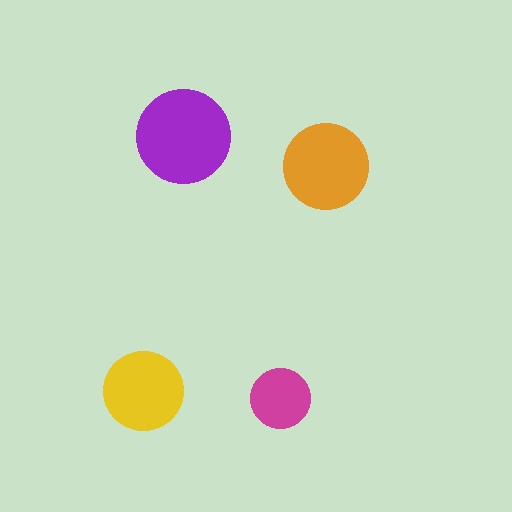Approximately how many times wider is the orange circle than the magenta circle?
About 1.5 times wider.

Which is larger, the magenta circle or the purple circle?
The purple one.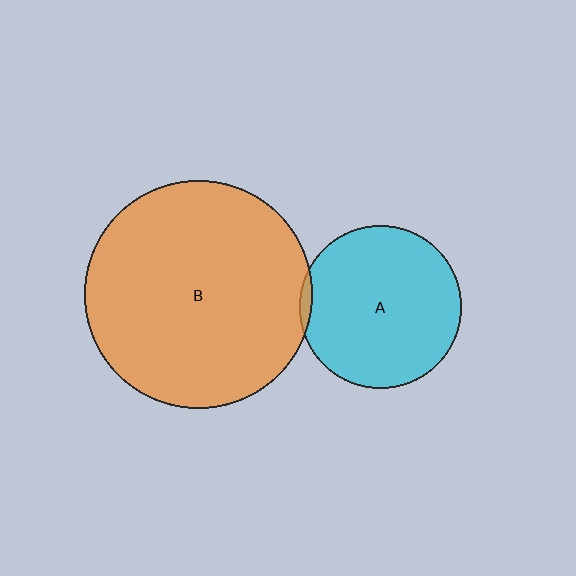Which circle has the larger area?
Circle B (orange).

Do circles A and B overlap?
Yes.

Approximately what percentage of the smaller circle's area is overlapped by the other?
Approximately 5%.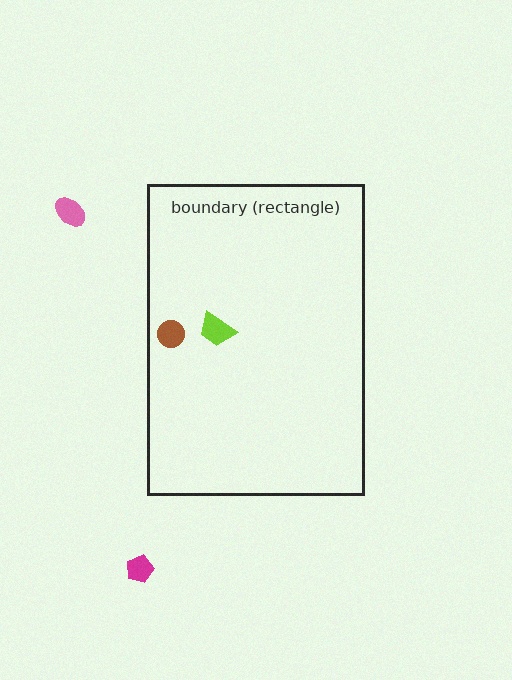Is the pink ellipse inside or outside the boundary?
Outside.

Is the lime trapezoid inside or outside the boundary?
Inside.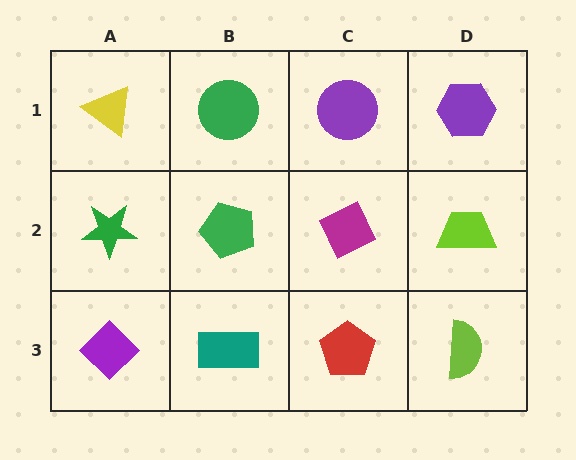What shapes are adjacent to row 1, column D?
A lime trapezoid (row 2, column D), a purple circle (row 1, column C).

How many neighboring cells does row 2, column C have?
4.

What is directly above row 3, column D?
A lime trapezoid.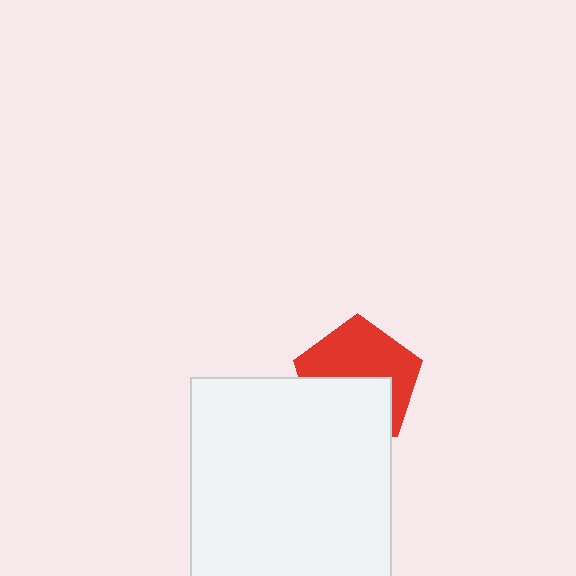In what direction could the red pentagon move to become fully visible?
The red pentagon could move up. That would shift it out from behind the white square entirely.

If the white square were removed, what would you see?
You would see the complete red pentagon.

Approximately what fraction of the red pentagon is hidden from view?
Roughly 45% of the red pentagon is hidden behind the white square.